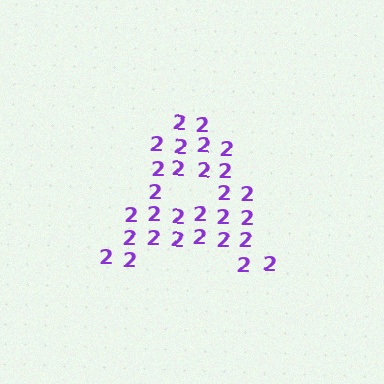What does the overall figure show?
The overall figure shows the letter A.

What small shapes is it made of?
It is made of small digit 2's.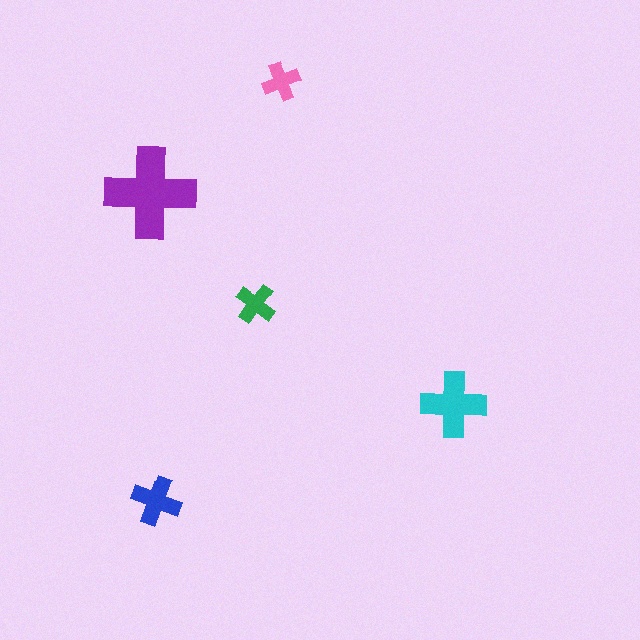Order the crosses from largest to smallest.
the purple one, the cyan one, the blue one, the green one, the pink one.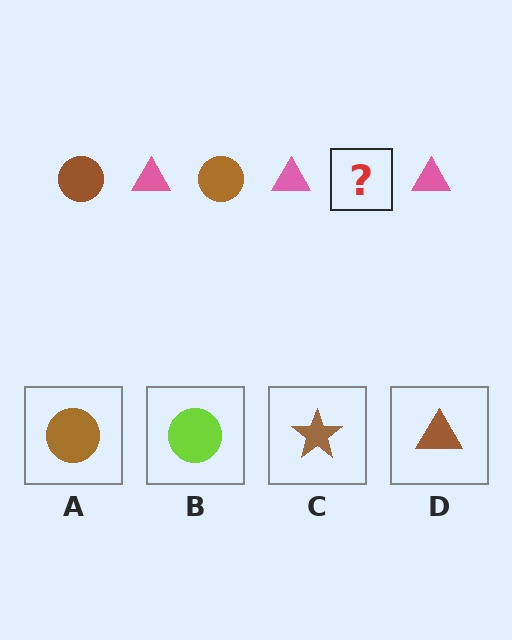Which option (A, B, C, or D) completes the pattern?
A.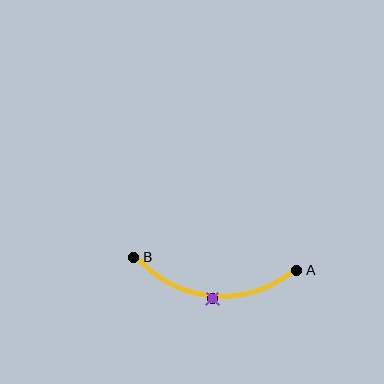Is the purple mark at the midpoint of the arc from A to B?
Yes. The purple mark lies on the arc at equal arc-length from both A and B — it is the arc midpoint.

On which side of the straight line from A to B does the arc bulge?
The arc bulges below the straight line connecting A and B.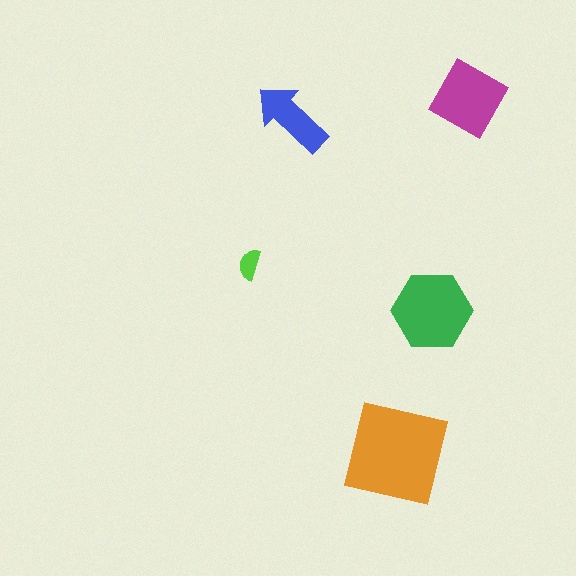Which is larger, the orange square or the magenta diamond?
The orange square.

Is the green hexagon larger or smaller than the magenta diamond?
Larger.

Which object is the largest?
The orange square.